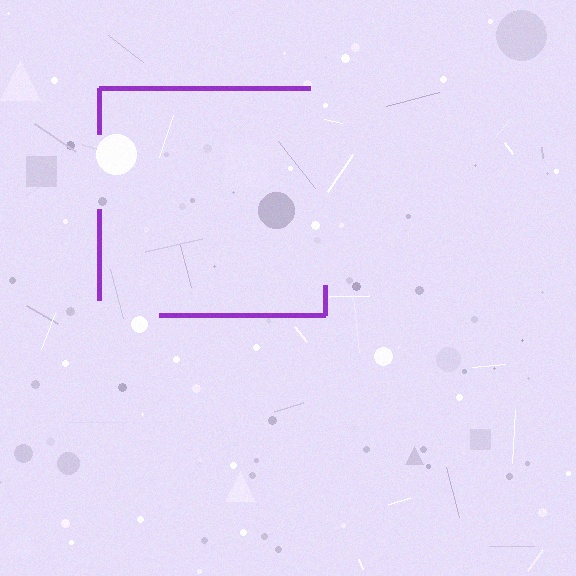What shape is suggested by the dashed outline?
The dashed outline suggests a square.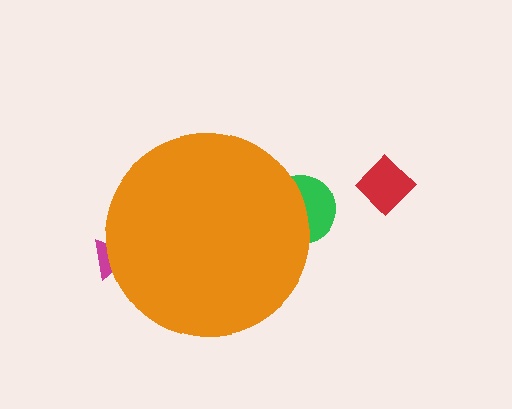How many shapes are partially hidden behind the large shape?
2 shapes are partially hidden.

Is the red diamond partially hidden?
No, the red diamond is fully visible.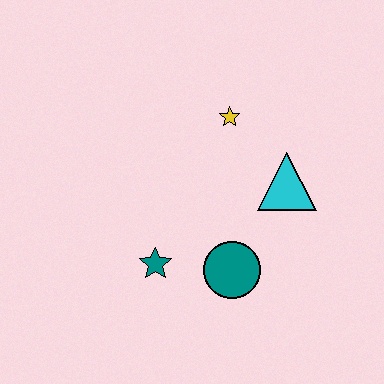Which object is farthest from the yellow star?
The teal star is farthest from the yellow star.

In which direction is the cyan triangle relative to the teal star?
The cyan triangle is to the right of the teal star.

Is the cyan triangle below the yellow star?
Yes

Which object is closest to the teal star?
The teal circle is closest to the teal star.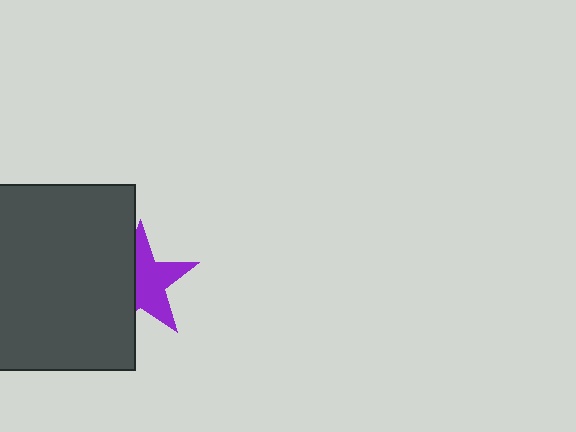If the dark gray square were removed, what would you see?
You would see the complete purple star.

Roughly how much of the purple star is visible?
About half of it is visible (roughly 59%).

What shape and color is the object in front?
The object in front is a dark gray square.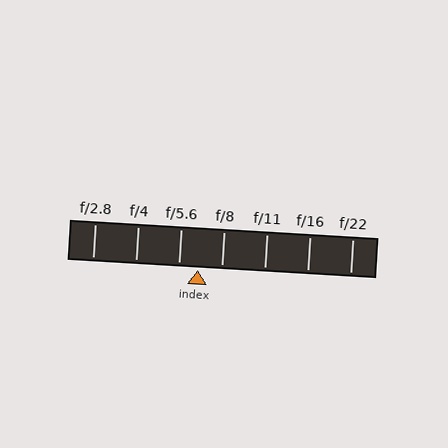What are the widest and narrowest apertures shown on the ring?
The widest aperture shown is f/2.8 and the narrowest is f/22.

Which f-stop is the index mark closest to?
The index mark is closest to f/5.6.